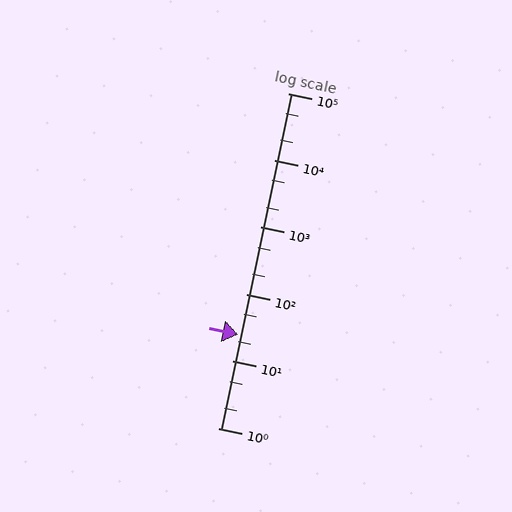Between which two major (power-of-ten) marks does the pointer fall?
The pointer is between 10 and 100.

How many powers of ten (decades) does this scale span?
The scale spans 5 decades, from 1 to 100000.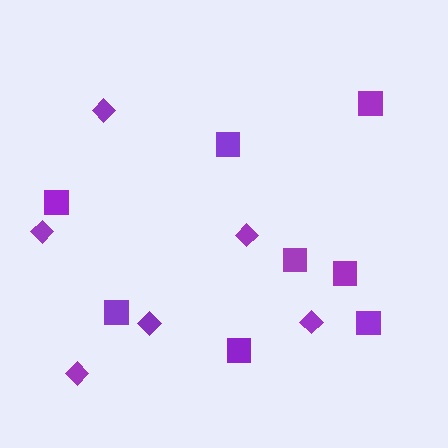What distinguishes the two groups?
There are 2 groups: one group of diamonds (6) and one group of squares (8).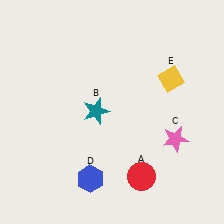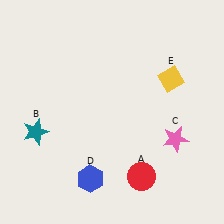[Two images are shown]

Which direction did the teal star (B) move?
The teal star (B) moved left.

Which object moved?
The teal star (B) moved left.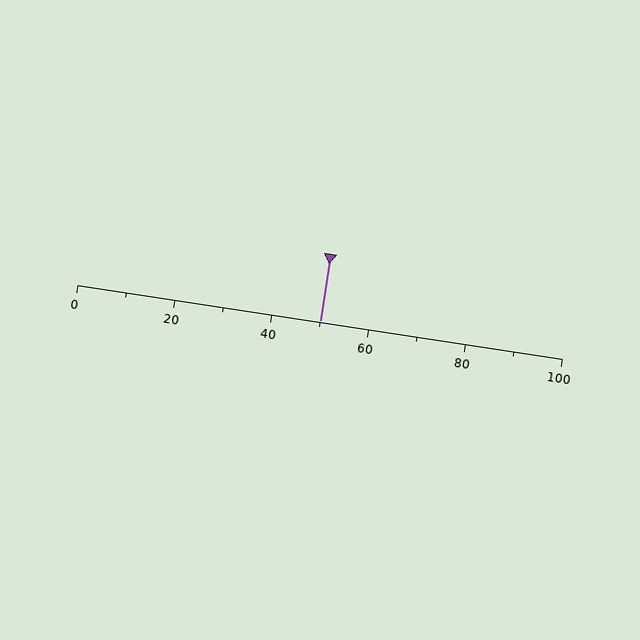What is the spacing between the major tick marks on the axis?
The major ticks are spaced 20 apart.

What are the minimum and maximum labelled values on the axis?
The axis runs from 0 to 100.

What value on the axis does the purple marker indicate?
The marker indicates approximately 50.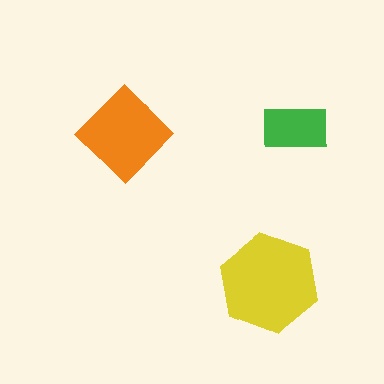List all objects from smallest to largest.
The green rectangle, the orange diamond, the yellow hexagon.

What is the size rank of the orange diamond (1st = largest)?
2nd.